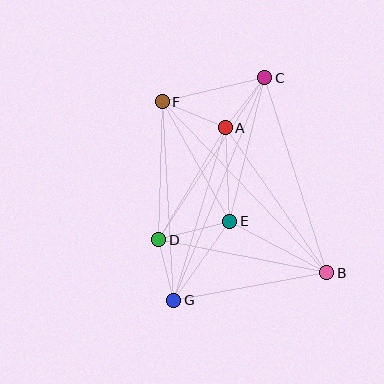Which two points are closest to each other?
Points D and G are closest to each other.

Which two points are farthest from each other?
Points C and G are farthest from each other.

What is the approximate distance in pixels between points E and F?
The distance between E and F is approximately 137 pixels.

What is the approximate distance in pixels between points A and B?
The distance between A and B is approximately 177 pixels.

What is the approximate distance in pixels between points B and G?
The distance between B and G is approximately 156 pixels.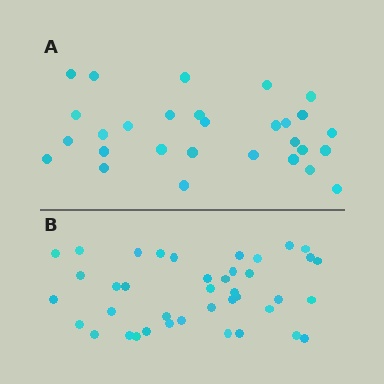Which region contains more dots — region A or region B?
Region B (the bottom region) has more dots.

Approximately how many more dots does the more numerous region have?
Region B has roughly 12 or so more dots than region A.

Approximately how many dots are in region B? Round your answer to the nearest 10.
About 40 dots.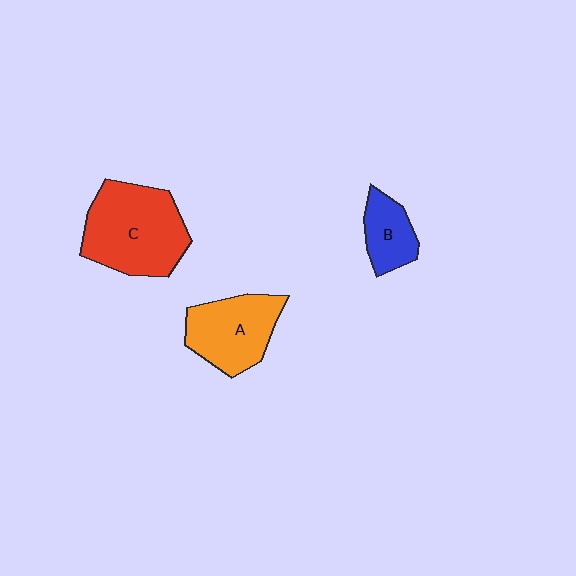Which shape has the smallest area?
Shape B (blue).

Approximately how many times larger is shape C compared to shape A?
Approximately 1.4 times.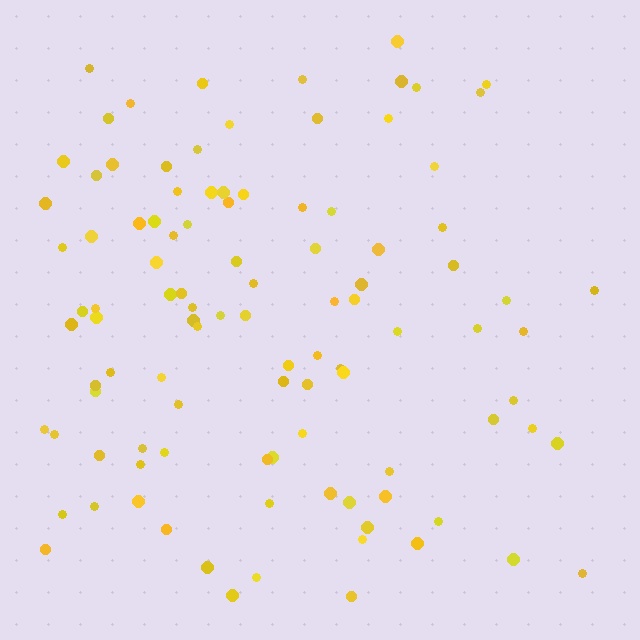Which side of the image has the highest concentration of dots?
The left.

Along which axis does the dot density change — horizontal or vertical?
Horizontal.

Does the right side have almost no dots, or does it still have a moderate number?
Still a moderate number, just noticeably fewer than the left.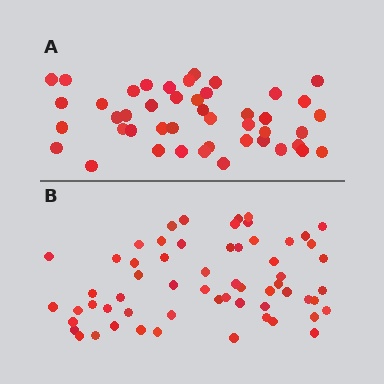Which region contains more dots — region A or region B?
Region B (the bottom region) has more dots.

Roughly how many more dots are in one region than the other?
Region B has approximately 15 more dots than region A.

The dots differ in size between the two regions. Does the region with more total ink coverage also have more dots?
No. Region A has more total ink coverage because its dots are larger, but region B actually contains more individual dots. Total area can be misleading — the number of items is what matters here.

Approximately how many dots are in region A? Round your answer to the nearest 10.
About 40 dots. (The exact count is 45, which rounds to 40.)